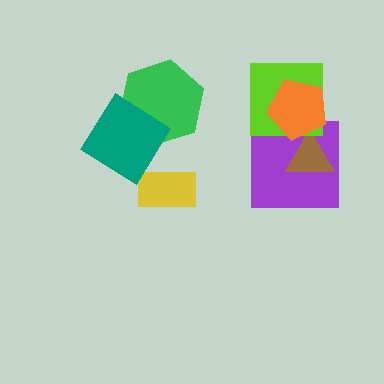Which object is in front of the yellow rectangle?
The teal diamond is in front of the yellow rectangle.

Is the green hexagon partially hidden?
Yes, it is partially covered by another shape.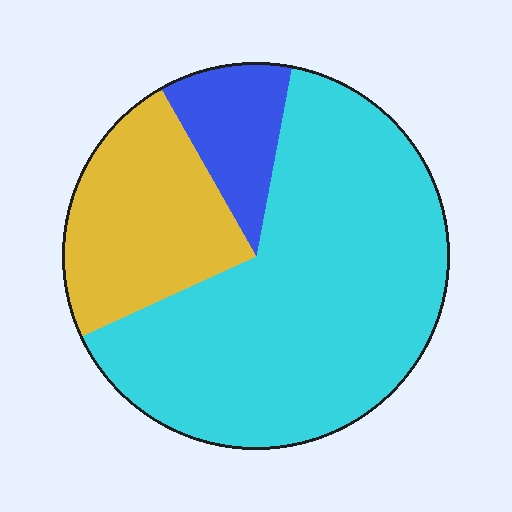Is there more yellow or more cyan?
Cyan.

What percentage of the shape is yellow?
Yellow covers around 25% of the shape.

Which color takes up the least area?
Blue, at roughly 10%.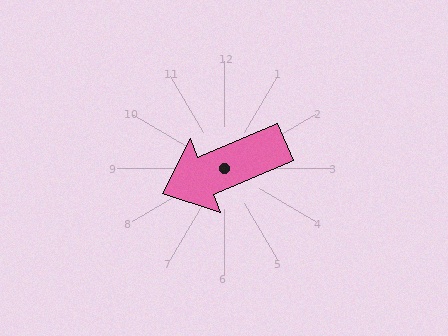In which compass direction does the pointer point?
Southwest.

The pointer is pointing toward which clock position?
Roughly 8 o'clock.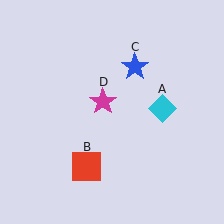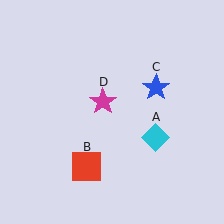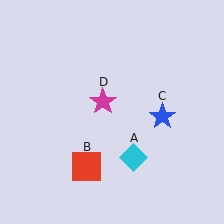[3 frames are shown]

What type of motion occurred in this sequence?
The cyan diamond (object A), blue star (object C) rotated clockwise around the center of the scene.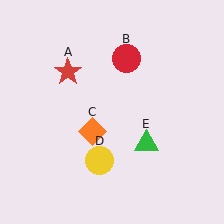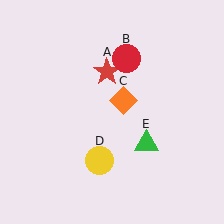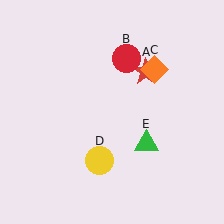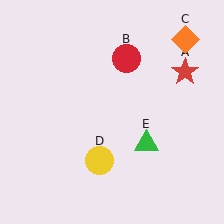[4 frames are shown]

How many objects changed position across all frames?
2 objects changed position: red star (object A), orange diamond (object C).